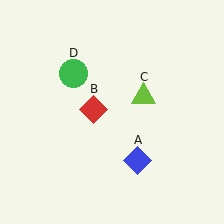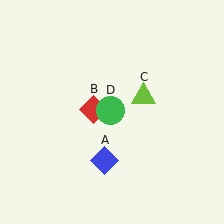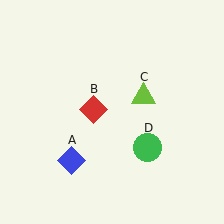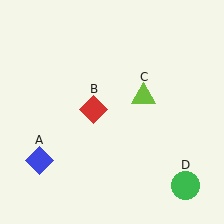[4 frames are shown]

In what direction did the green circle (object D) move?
The green circle (object D) moved down and to the right.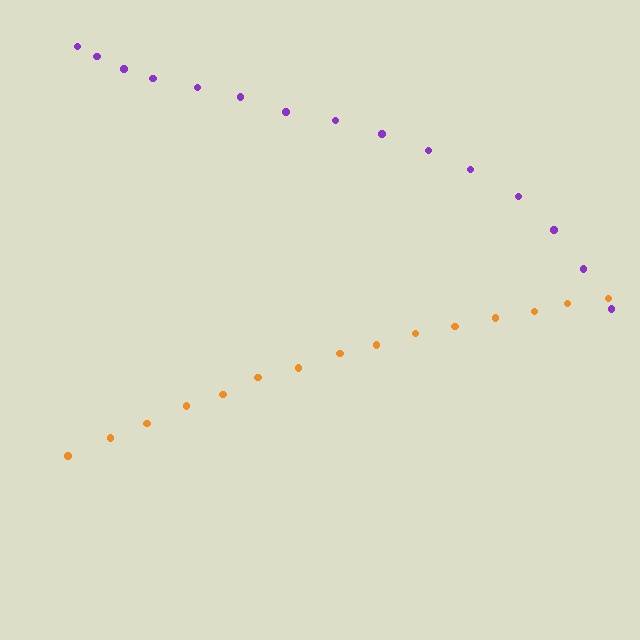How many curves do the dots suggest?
There are 2 distinct paths.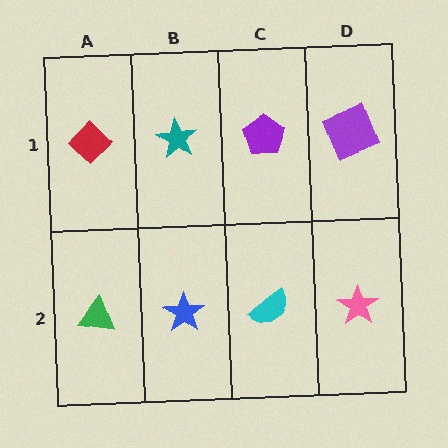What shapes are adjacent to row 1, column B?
A blue star (row 2, column B), a red diamond (row 1, column A), a purple pentagon (row 1, column C).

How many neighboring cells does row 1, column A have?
2.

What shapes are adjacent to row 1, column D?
A pink star (row 2, column D), a purple pentagon (row 1, column C).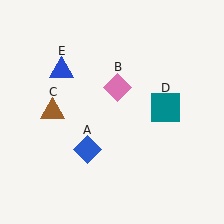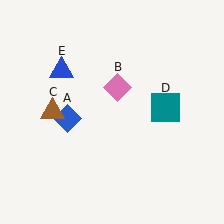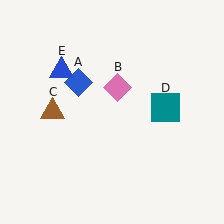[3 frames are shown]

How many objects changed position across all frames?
1 object changed position: blue diamond (object A).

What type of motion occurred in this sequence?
The blue diamond (object A) rotated clockwise around the center of the scene.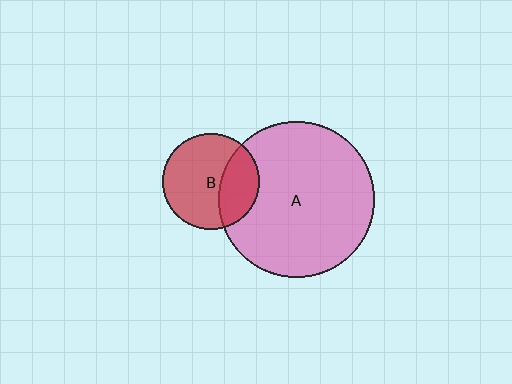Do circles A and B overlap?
Yes.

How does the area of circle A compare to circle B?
Approximately 2.6 times.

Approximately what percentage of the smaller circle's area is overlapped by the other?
Approximately 30%.